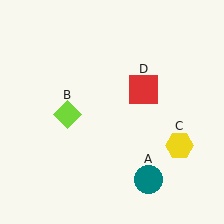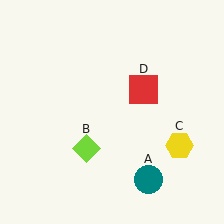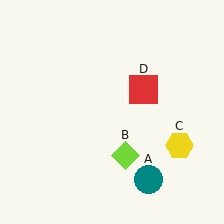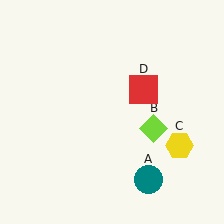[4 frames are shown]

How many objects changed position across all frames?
1 object changed position: lime diamond (object B).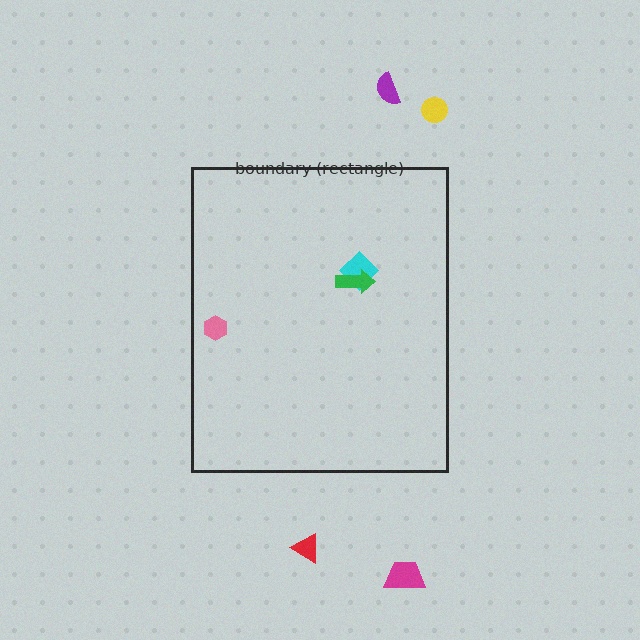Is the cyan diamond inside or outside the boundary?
Inside.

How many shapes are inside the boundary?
3 inside, 4 outside.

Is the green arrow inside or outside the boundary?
Inside.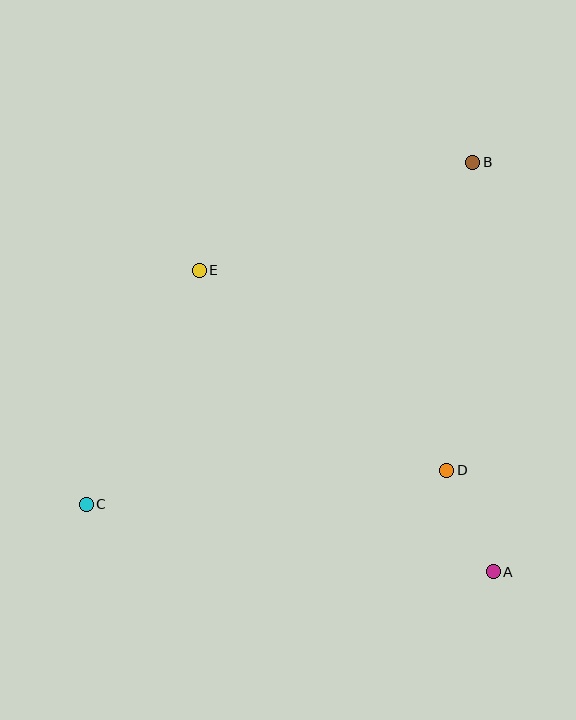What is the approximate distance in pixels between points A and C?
The distance between A and C is approximately 413 pixels.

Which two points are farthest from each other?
Points B and C are farthest from each other.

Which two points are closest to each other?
Points A and D are closest to each other.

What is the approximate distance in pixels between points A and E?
The distance between A and E is approximately 421 pixels.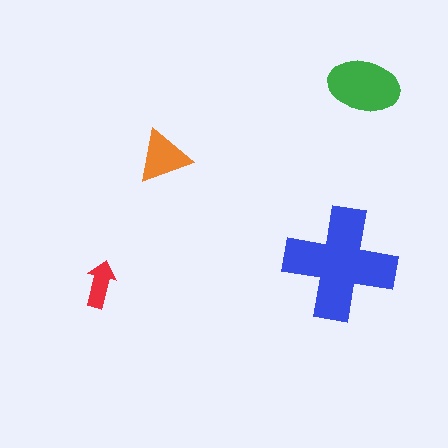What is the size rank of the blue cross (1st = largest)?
1st.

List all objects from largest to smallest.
The blue cross, the green ellipse, the orange triangle, the red arrow.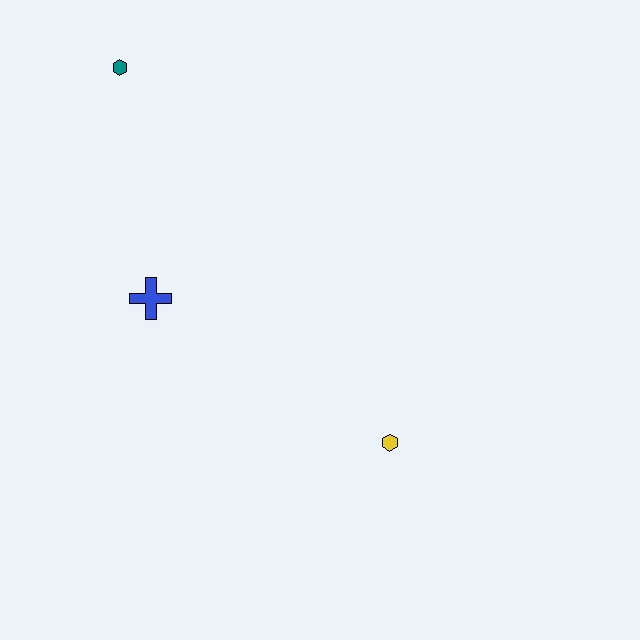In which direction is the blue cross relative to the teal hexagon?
The blue cross is below the teal hexagon.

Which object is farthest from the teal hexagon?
The yellow hexagon is farthest from the teal hexagon.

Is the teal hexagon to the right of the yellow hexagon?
No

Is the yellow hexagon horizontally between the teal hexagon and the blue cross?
No